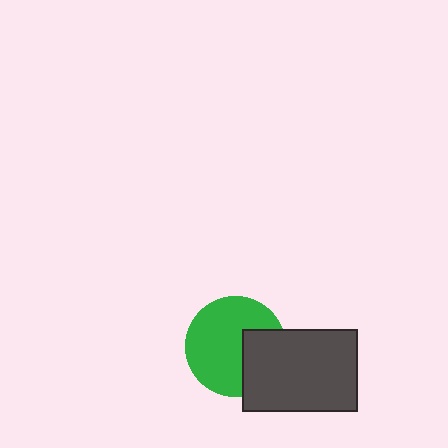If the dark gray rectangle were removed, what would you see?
You would see the complete green circle.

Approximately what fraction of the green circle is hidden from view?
Roughly 30% of the green circle is hidden behind the dark gray rectangle.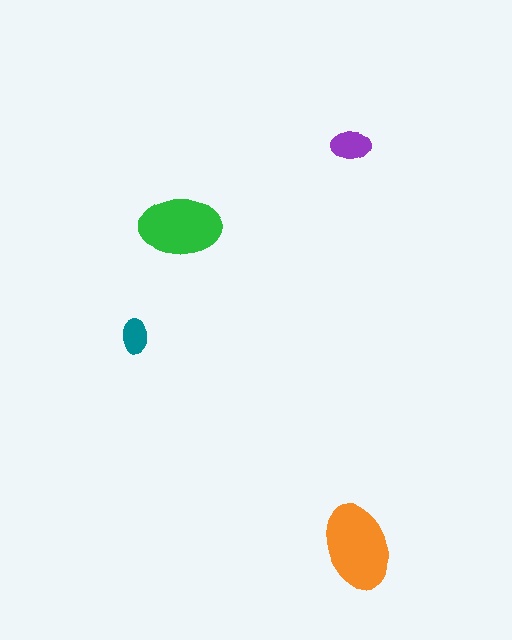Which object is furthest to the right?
The orange ellipse is rightmost.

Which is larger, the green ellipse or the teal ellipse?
The green one.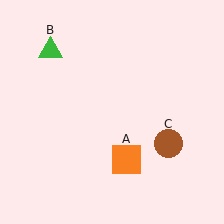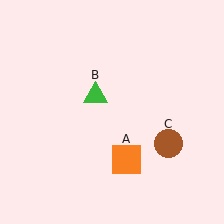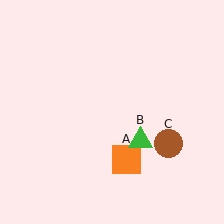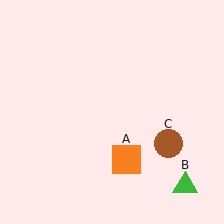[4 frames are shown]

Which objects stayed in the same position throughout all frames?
Orange square (object A) and brown circle (object C) remained stationary.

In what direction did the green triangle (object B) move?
The green triangle (object B) moved down and to the right.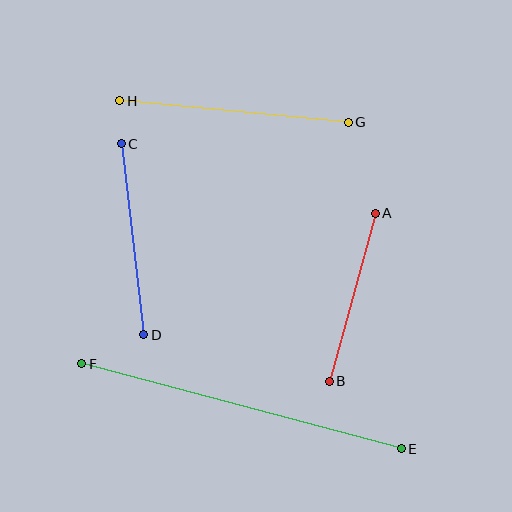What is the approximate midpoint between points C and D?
The midpoint is at approximately (133, 239) pixels.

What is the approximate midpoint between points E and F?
The midpoint is at approximately (242, 406) pixels.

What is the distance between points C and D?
The distance is approximately 192 pixels.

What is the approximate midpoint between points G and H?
The midpoint is at approximately (234, 112) pixels.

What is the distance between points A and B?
The distance is approximately 174 pixels.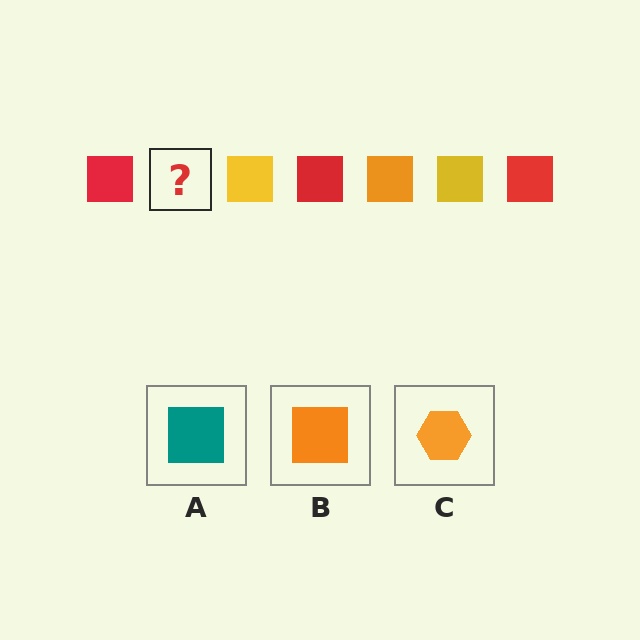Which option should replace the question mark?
Option B.